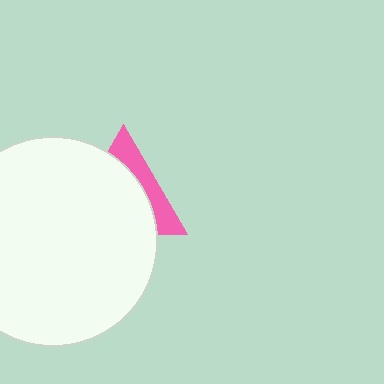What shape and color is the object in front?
The object in front is a white circle.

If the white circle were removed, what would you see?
You would see the complete pink triangle.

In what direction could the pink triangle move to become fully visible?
The pink triangle could move toward the upper-right. That would shift it out from behind the white circle entirely.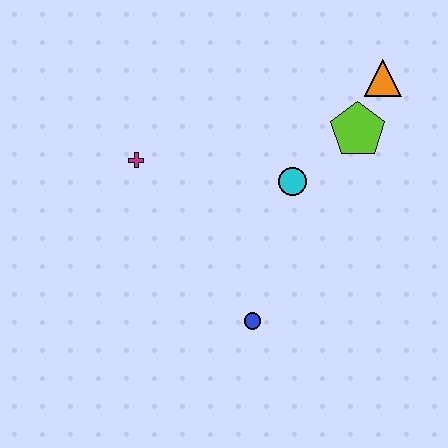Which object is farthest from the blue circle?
The orange triangle is farthest from the blue circle.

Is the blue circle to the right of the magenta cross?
Yes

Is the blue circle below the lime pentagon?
Yes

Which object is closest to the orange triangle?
The lime pentagon is closest to the orange triangle.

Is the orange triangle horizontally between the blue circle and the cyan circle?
No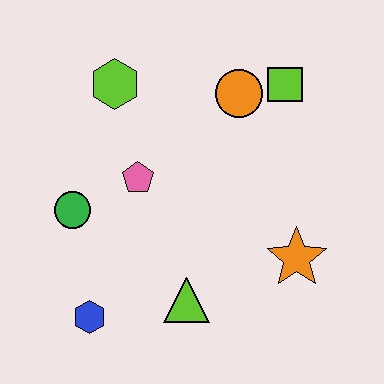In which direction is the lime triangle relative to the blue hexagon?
The lime triangle is to the right of the blue hexagon.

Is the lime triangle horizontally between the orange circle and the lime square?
No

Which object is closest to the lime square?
The orange circle is closest to the lime square.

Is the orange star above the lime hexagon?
No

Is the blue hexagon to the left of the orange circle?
Yes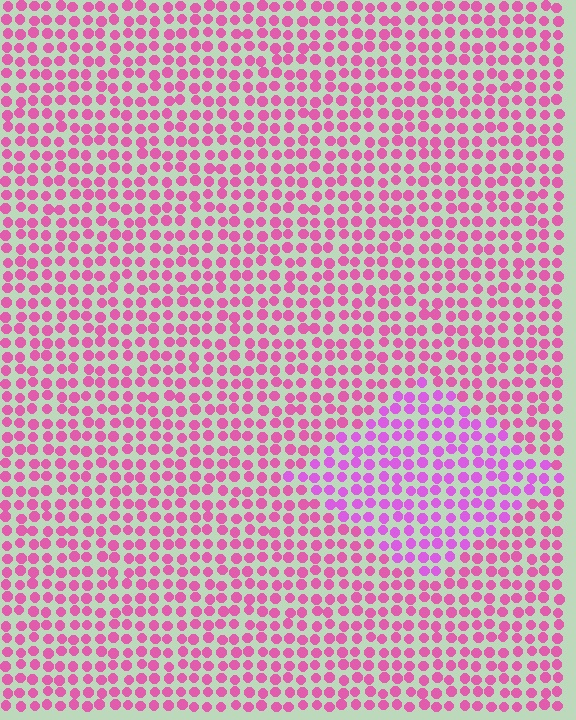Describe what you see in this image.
The image is filled with small pink elements in a uniform arrangement. A diamond-shaped region is visible where the elements are tinted to a slightly different hue, forming a subtle color boundary.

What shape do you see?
I see a diamond.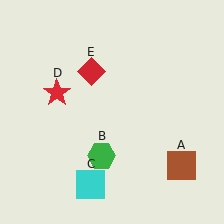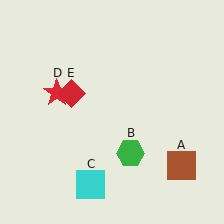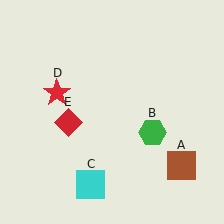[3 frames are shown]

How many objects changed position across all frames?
2 objects changed position: green hexagon (object B), red diamond (object E).